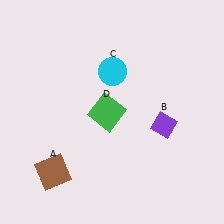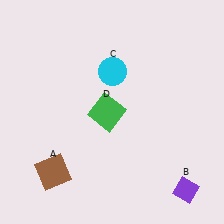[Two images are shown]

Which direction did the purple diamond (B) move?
The purple diamond (B) moved down.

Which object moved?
The purple diamond (B) moved down.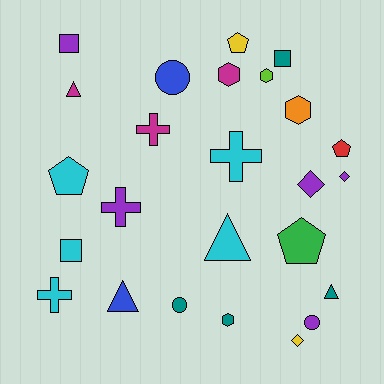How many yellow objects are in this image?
There are 2 yellow objects.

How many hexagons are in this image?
There are 4 hexagons.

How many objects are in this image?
There are 25 objects.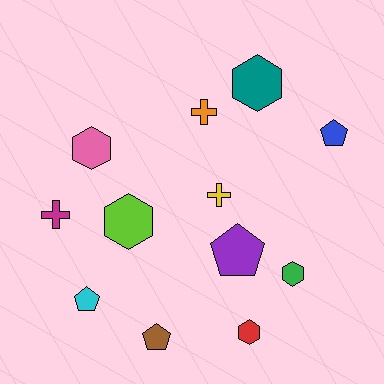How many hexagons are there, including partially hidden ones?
There are 5 hexagons.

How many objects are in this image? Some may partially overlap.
There are 12 objects.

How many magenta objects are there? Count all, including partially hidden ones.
There is 1 magenta object.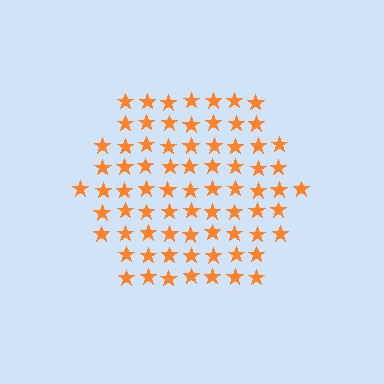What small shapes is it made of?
It is made of small stars.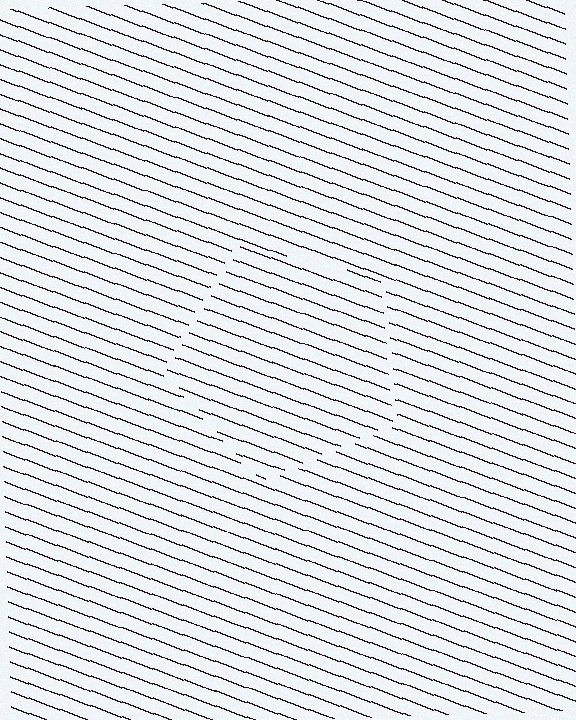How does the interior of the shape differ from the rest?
The interior of the shape contains the same grating, shifted by half a period — the contour is defined by the phase discontinuity where line-ends from the inner and outer gratings abut.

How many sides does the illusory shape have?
5 sides — the line-ends trace a pentagon.